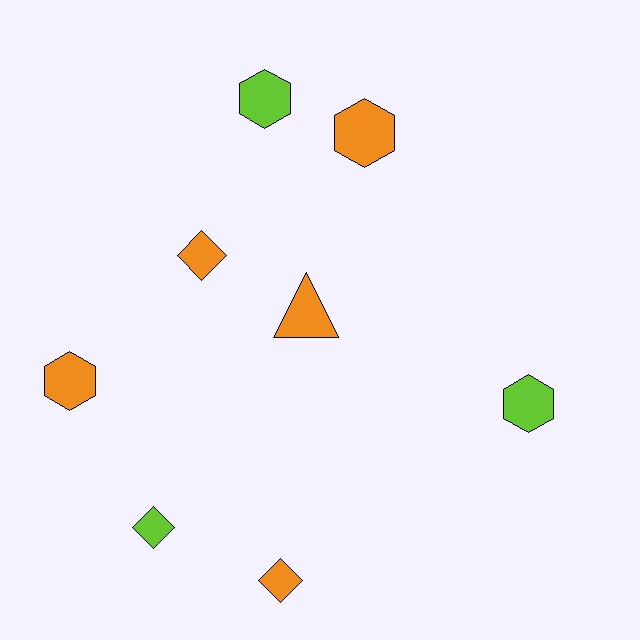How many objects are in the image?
There are 8 objects.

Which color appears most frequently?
Orange, with 5 objects.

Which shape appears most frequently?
Hexagon, with 4 objects.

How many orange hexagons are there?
There are 2 orange hexagons.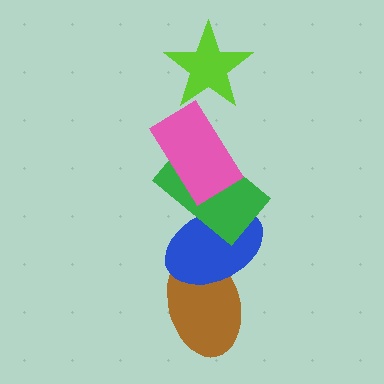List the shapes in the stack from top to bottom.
From top to bottom: the lime star, the pink rectangle, the green rectangle, the blue ellipse, the brown ellipse.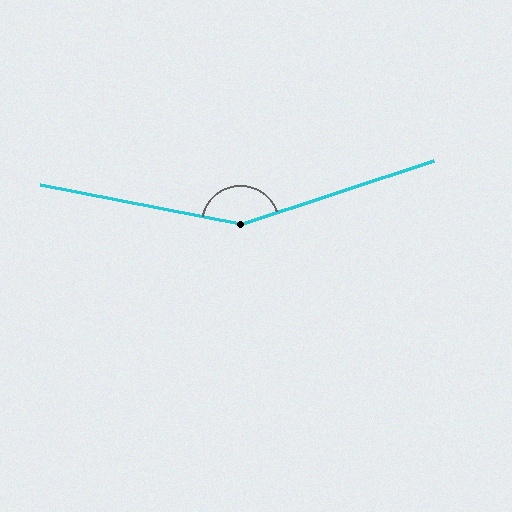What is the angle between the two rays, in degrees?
Approximately 151 degrees.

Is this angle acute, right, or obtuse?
It is obtuse.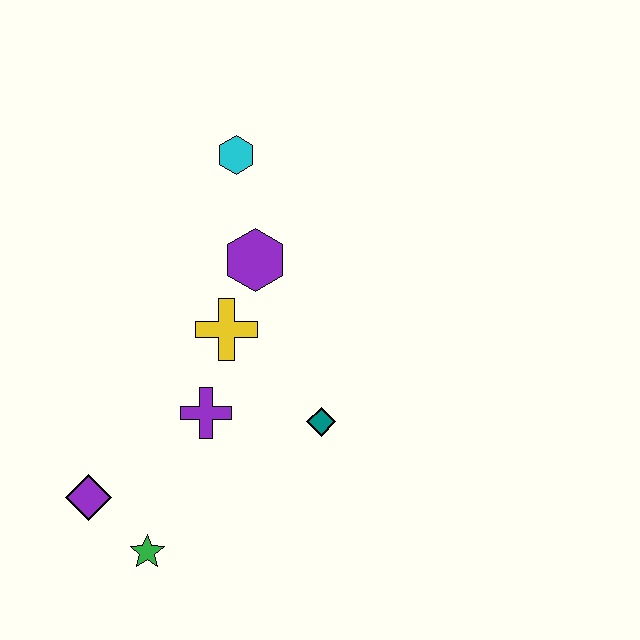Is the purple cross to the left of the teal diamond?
Yes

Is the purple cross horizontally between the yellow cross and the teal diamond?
No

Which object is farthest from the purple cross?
The cyan hexagon is farthest from the purple cross.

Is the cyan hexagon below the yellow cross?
No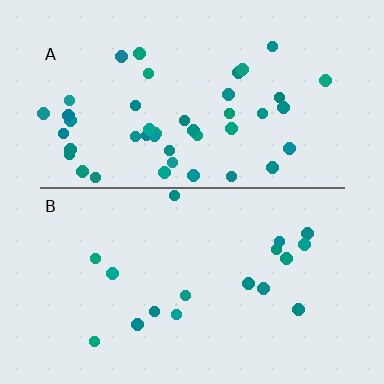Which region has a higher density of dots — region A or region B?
A (the top).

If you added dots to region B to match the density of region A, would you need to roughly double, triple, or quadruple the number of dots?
Approximately triple.